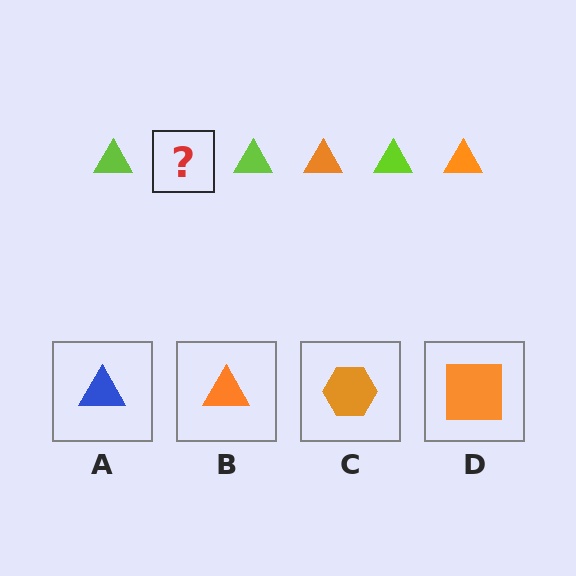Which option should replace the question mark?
Option B.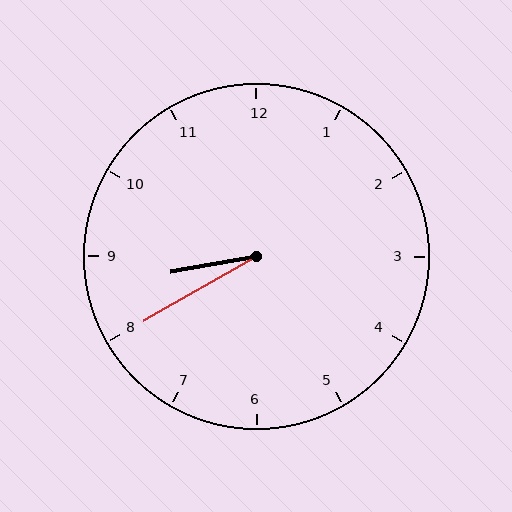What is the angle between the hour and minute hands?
Approximately 20 degrees.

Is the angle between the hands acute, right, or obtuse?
It is acute.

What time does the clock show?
8:40.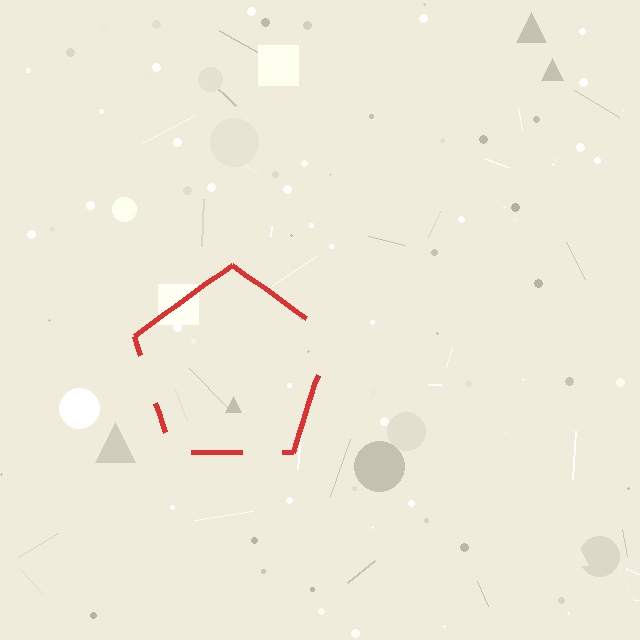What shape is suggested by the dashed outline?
The dashed outline suggests a pentagon.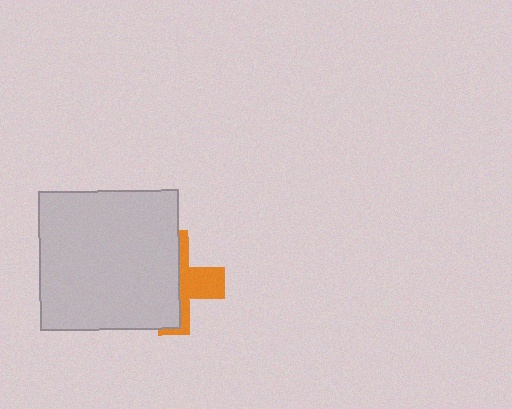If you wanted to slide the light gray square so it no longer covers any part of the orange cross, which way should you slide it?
Slide it left — that is the most direct way to separate the two shapes.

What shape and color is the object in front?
The object in front is a light gray square.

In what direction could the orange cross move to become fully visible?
The orange cross could move right. That would shift it out from behind the light gray square entirely.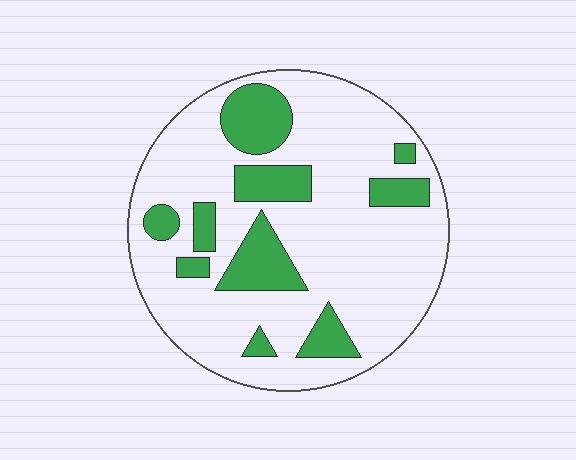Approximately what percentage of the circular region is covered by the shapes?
Approximately 25%.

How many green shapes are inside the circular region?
10.